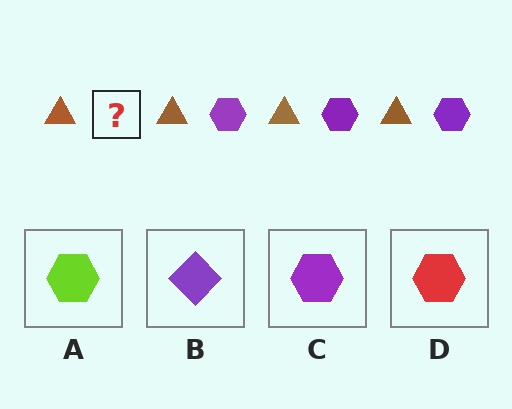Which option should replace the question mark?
Option C.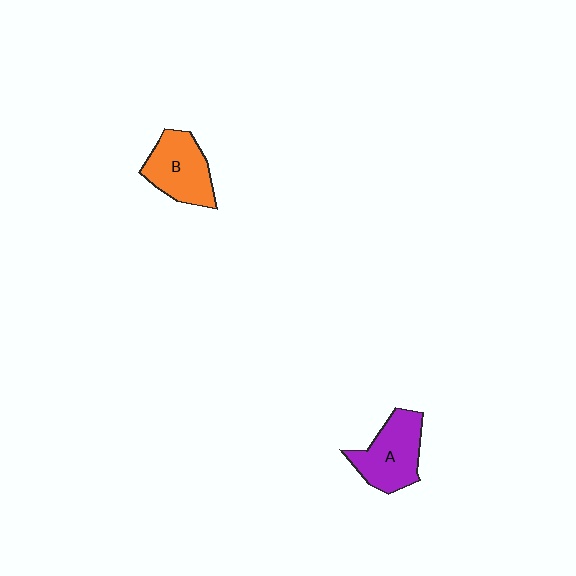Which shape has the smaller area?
Shape B (orange).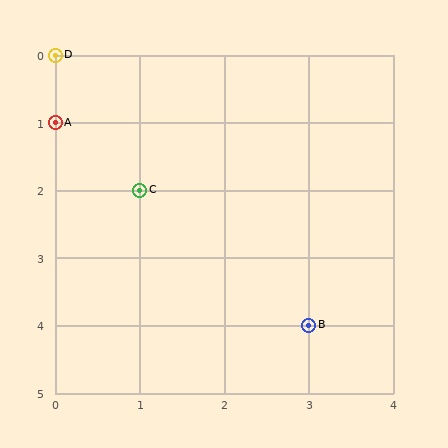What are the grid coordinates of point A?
Point A is at grid coordinates (0, 1).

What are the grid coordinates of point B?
Point B is at grid coordinates (3, 4).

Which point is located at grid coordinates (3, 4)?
Point B is at (3, 4).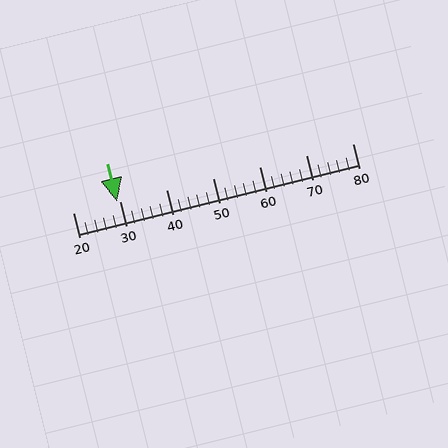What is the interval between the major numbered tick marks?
The major tick marks are spaced 10 units apart.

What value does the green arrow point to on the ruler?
The green arrow points to approximately 29.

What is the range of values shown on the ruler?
The ruler shows values from 20 to 80.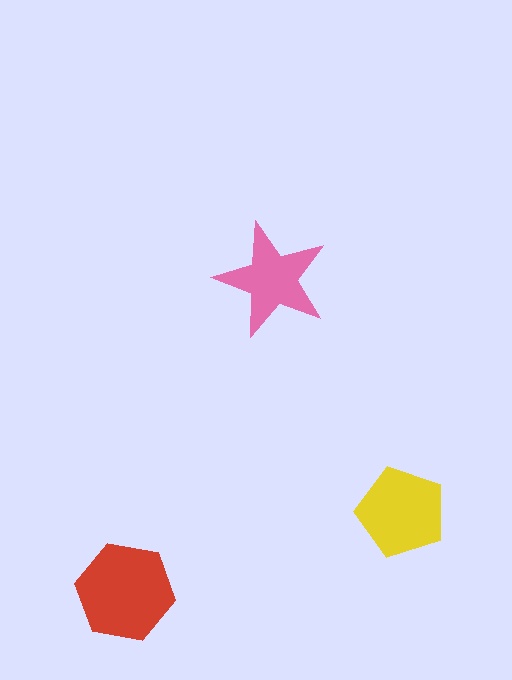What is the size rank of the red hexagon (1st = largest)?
1st.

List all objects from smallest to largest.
The pink star, the yellow pentagon, the red hexagon.